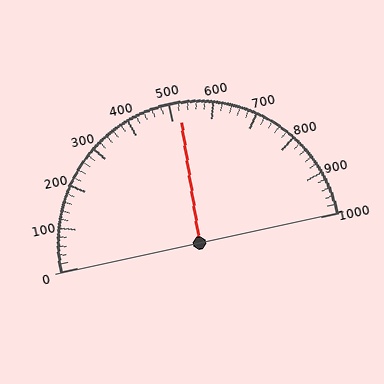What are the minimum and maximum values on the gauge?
The gauge ranges from 0 to 1000.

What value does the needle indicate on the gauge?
The needle indicates approximately 520.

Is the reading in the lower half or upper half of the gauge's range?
The reading is in the upper half of the range (0 to 1000).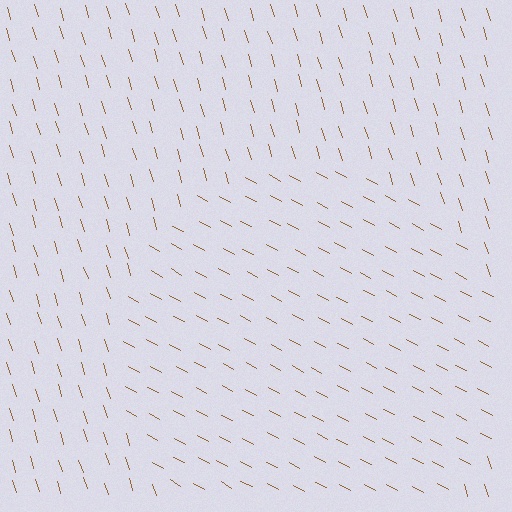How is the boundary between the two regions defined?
The boundary is defined purely by a change in line orientation (approximately 45 degrees difference). All lines are the same color and thickness.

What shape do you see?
I see a circle.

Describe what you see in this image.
The image is filled with small brown line segments. A circle region in the image has lines oriented differently from the surrounding lines, creating a visible texture boundary.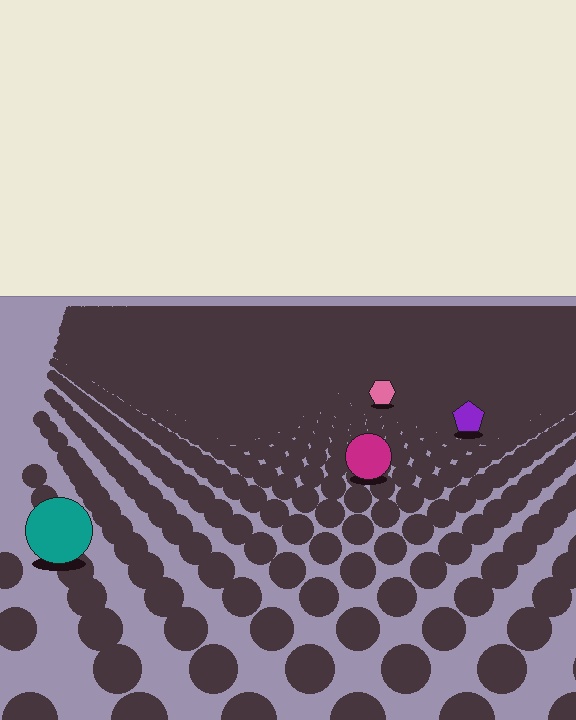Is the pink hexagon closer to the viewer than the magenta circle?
No. The magenta circle is closer — you can tell from the texture gradient: the ground texture is coarser near it.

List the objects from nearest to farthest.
From nearest to farthest: the teal circle, the magenta circle, the purple pentagon, the pink hexagon.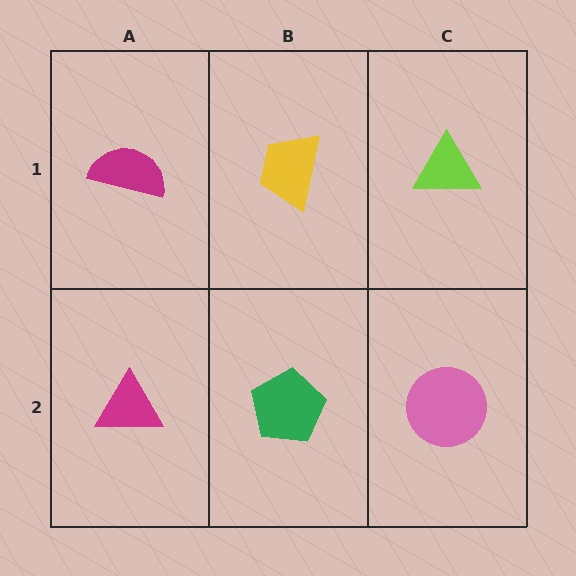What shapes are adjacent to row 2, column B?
A yellow trapezoid (row 1, column B), a magenta triangle (row 2, column A), a pink circle (row 2, column C).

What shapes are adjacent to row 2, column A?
A magenta semicircle (row 1, column A), a green pentagon (row 2, column B).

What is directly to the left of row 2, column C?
A green pentagon.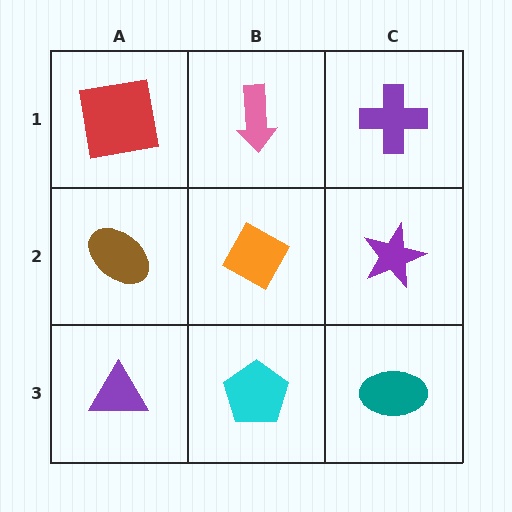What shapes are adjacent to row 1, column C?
A purple star (row 2, column C), a pink arrow (row 1, column B).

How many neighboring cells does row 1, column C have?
2.